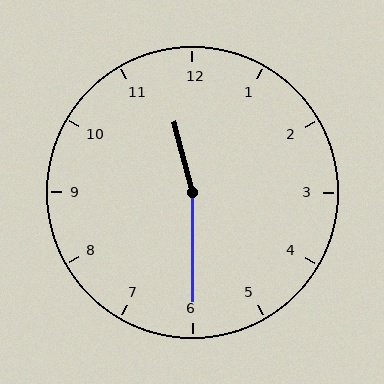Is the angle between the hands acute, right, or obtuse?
It is obtuse.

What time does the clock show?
11:30.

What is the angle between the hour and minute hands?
Approximately 165 degrees.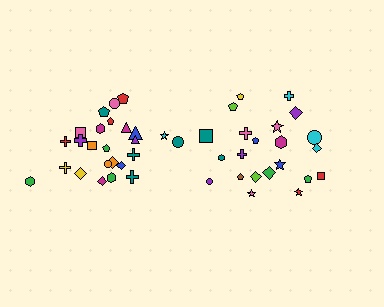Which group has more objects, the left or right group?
The left group.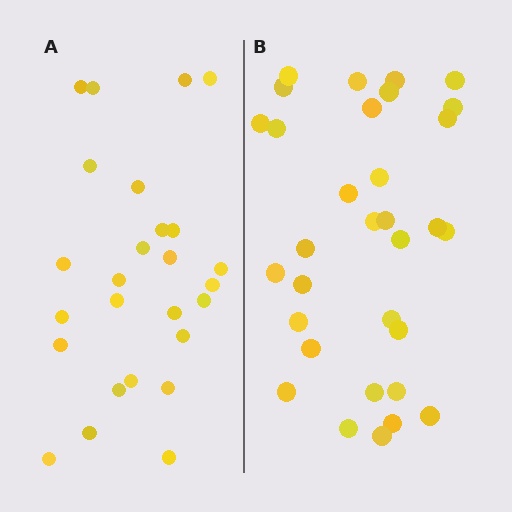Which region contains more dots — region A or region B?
Region B (the right region) has more dots.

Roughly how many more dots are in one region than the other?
Region B has about 6 more dots than region A.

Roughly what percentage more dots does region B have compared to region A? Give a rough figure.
About 25% more.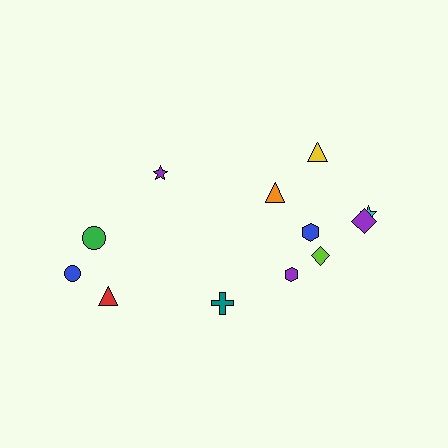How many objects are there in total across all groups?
There are 12 objects.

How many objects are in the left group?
There are 5 objects.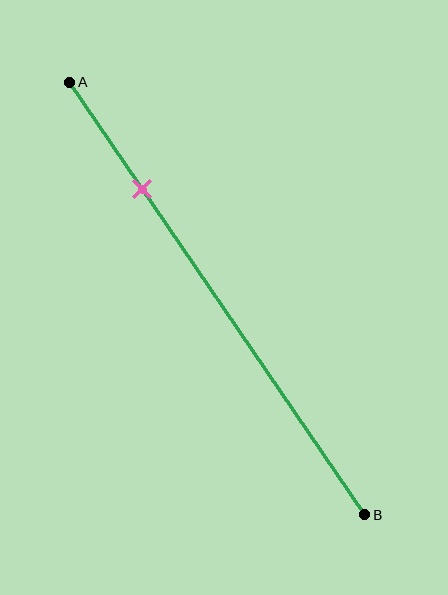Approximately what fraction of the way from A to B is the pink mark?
The pink mark is approximately 25% of the way from A to B.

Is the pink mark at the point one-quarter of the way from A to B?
Yes, the mark is approximately at the one-quarter point.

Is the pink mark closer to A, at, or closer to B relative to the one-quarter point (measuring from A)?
The pink mark is approximately at the one-quarter point of segment AB.